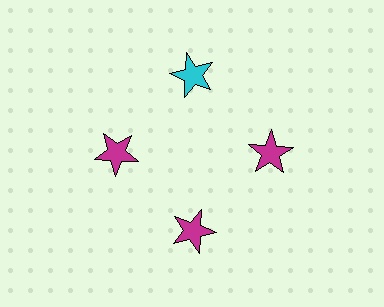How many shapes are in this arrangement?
There are 4 shapes arranged in a ring pattern.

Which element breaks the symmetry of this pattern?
The cyan star at roughly the 12 o'clock position breaks the symmetry. All other shapes are magenta stars.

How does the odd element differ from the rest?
It has a different color: cyan instead of magenta.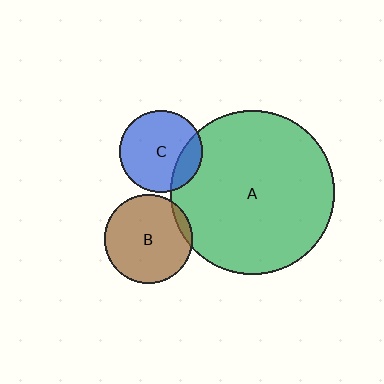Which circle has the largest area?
Circle A (green).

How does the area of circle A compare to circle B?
Approximately 3.4 times.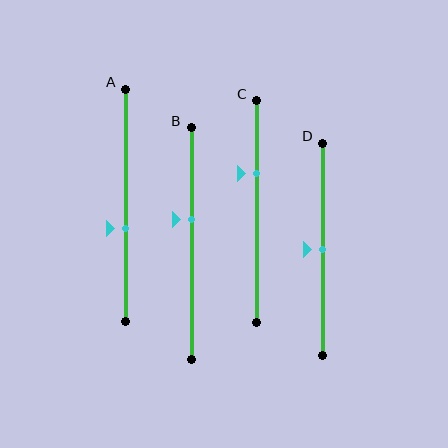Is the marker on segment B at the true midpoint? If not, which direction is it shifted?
No, the marker on segment B is shifted upward by about 10% of the segment length.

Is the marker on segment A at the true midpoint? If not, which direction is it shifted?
No, the marker on segment A is shifted downward by about 10% of the segment length.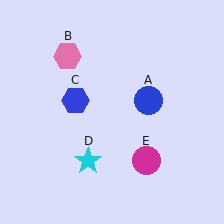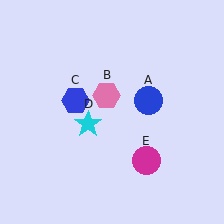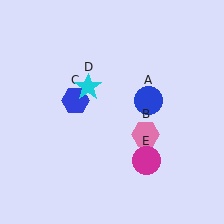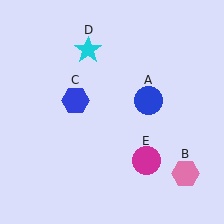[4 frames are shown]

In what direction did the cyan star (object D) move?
The cyan star (object D) moved up.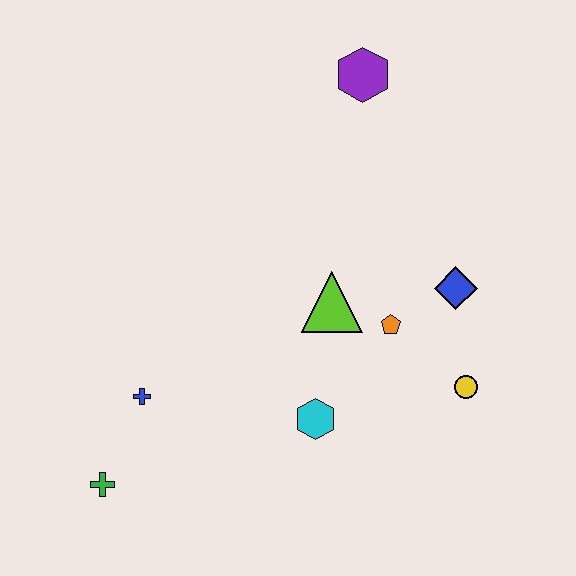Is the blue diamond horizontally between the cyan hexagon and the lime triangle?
No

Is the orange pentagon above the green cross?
Yes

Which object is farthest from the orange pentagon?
The green cross is farthest from the orange pentagon.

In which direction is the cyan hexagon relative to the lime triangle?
The cyan hexagon is below the lime triangle.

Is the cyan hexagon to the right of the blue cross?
Yes